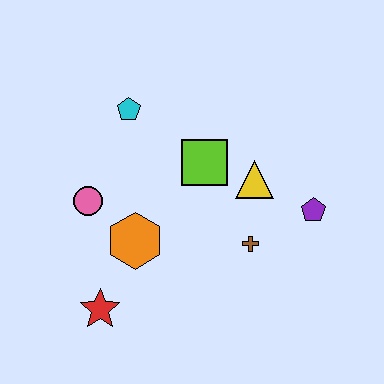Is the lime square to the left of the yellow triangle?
Yes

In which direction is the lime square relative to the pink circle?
The lime square is to the right of the pink circle.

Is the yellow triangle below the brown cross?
No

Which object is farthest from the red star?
The purple pentagon is farthest from the red star.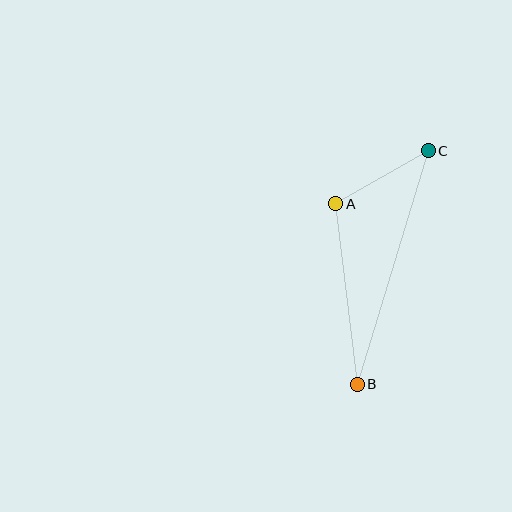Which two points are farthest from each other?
Points B and C are farthest from each other.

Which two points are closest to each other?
Points A and C are closest to each other.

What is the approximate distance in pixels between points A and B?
The distance between A and B is approximately 182 pixels.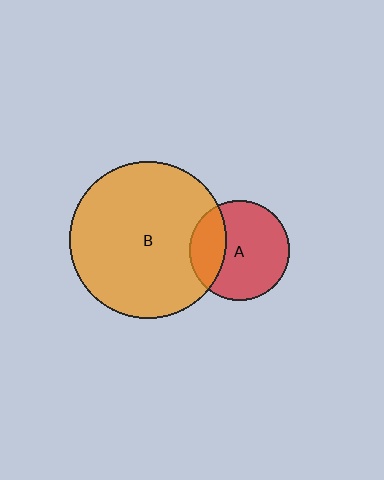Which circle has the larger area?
Circle B (orange).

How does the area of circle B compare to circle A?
Approximately 2.5 times.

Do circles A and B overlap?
Yes.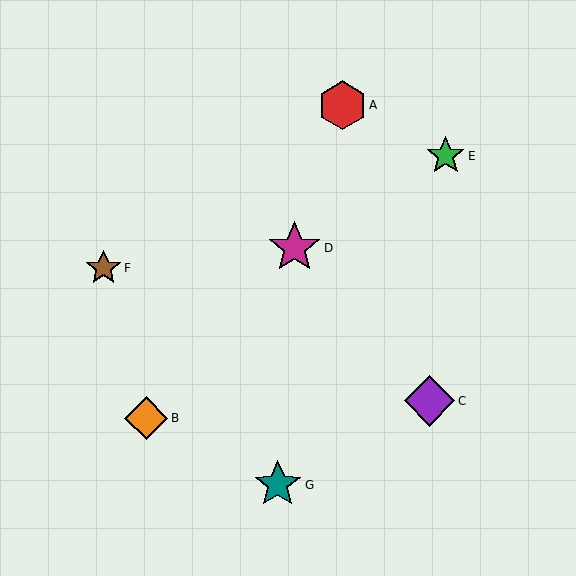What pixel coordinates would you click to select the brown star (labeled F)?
Click at (103, 268) to select the brown star F.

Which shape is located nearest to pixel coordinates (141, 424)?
The orange diamond (labeled B) at (146, 418) is nearest to that location.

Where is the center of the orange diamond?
The center of the orange diamond is at (146, 418).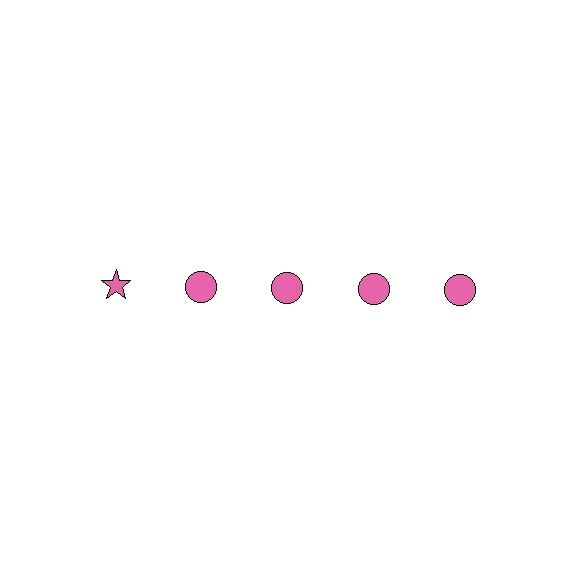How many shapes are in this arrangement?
There are 5 shapes arranged in a grid pattern.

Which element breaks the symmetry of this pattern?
The pink star in the top row, leftmost column breaks the symmetry. All other shapes are pink circles.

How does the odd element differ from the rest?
It has a different shape: star instead of circle.